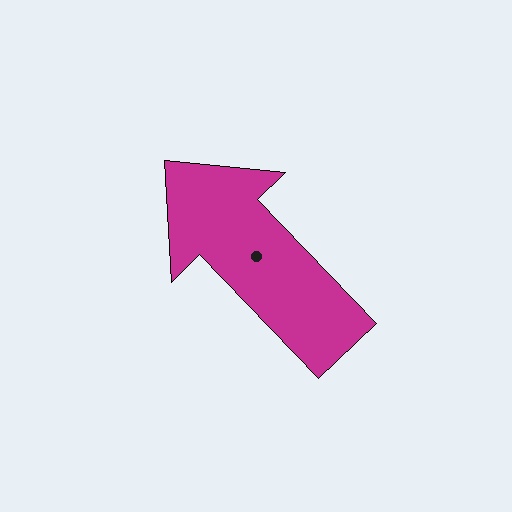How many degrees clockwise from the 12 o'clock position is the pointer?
Approximately 316 degrees.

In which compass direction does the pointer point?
Northwest.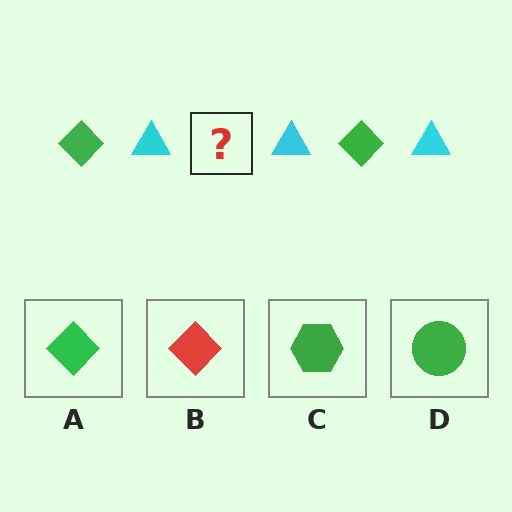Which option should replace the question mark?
Option A.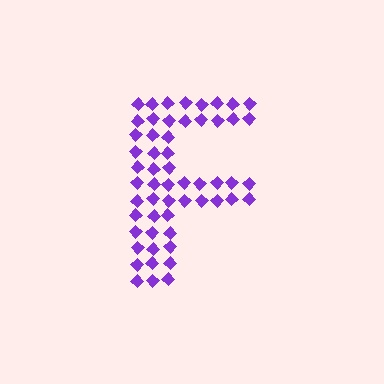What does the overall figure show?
The overall figure shows the letter F.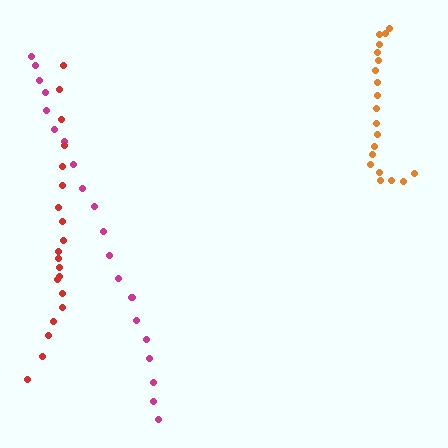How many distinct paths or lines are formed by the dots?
There are 3 distinct paths.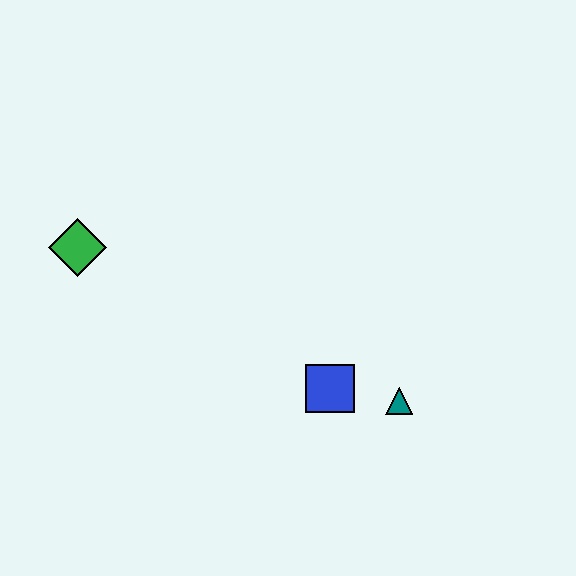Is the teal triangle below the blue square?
Yes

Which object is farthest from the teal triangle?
The green diamond is farthest from the teal triangle.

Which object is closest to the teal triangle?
The blue square is closest to the teal triangle.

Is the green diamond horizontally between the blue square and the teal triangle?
No